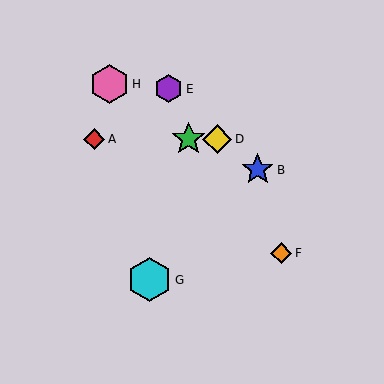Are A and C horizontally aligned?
Yes, both are at y≈139.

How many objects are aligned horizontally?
3 objects (A, C, D) are aligned horizontally.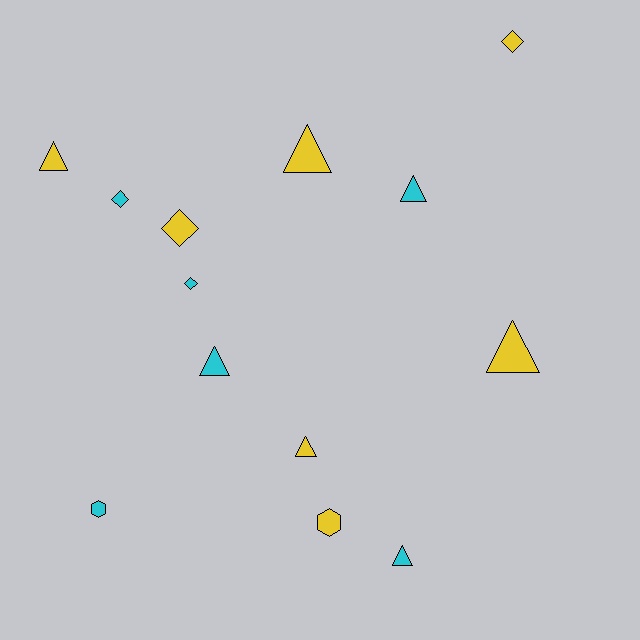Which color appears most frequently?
Yellow, with 7 objects.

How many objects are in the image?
There are 13 objects.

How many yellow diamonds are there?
There are 2 yellow diamonds.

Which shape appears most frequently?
Triangle, with 7 objects.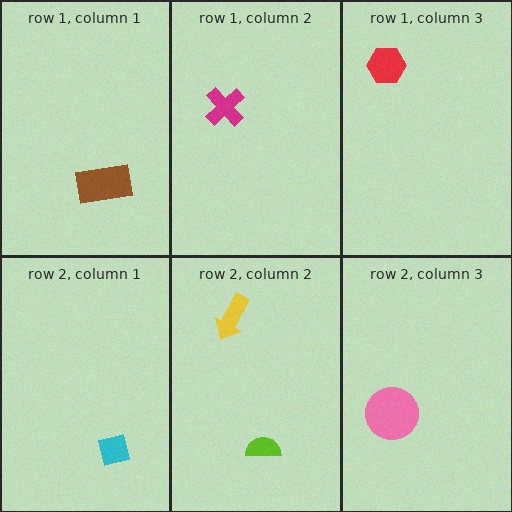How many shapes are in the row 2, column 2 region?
2.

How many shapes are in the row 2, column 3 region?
1.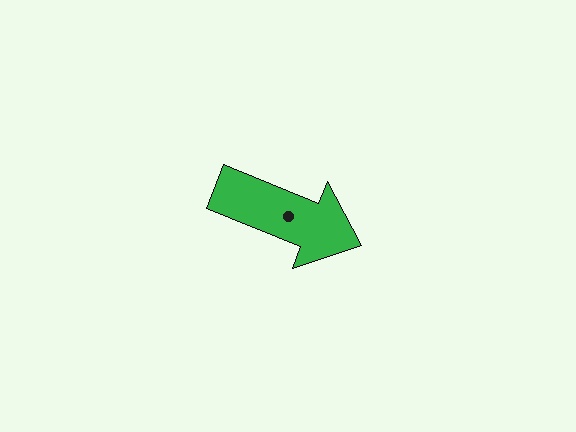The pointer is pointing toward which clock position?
Roughly 4 o'clock.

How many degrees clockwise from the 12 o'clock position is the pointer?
Approximately 112 degrees.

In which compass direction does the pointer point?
East.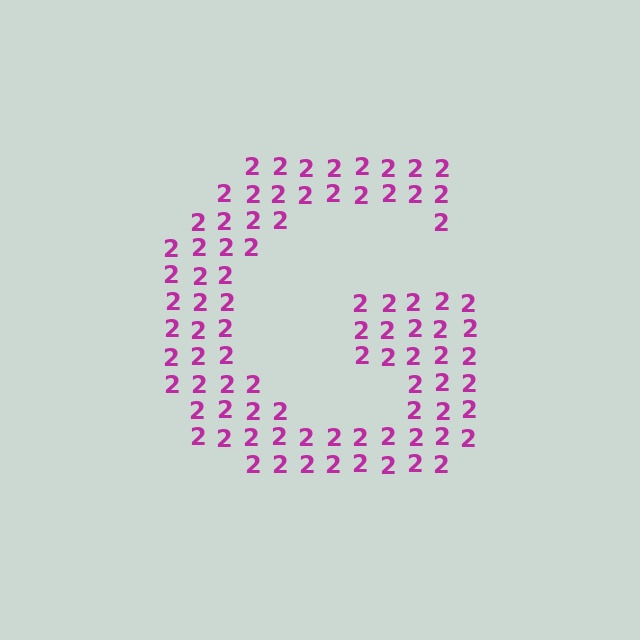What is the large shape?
The large shape is the letter G.